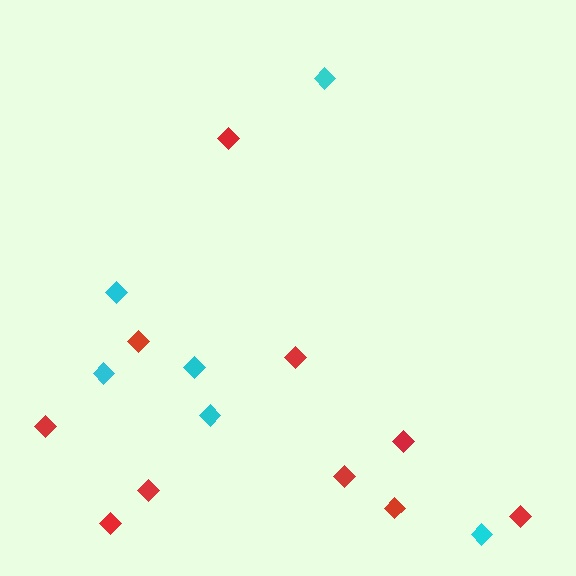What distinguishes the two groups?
There are 2 groups: one group of cyan diamonds (6) and one group of red diamonds (10).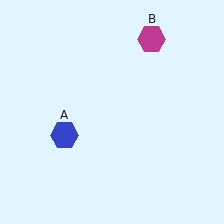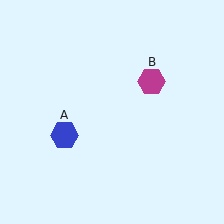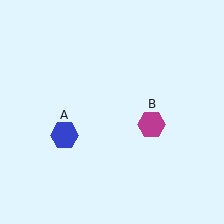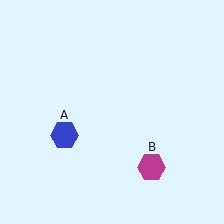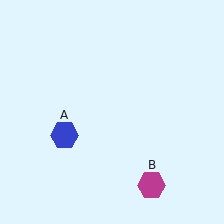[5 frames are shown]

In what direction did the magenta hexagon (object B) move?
The magenta hexagon (object B) moved down.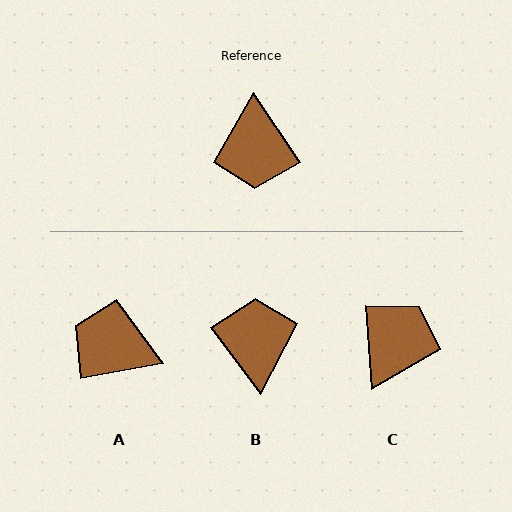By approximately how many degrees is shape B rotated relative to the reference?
Approximately 178 degrees clockwise.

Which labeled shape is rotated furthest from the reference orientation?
B, about 178 degrees away.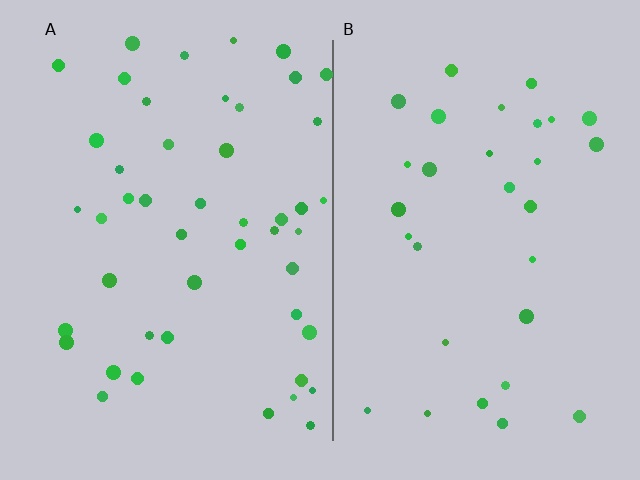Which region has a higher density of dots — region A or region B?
A (the left).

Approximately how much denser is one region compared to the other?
Approximately 1.6× — region A over region B.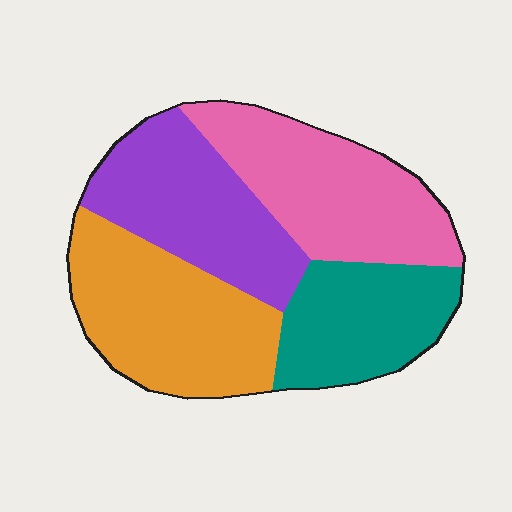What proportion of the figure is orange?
Orange covers roughly 30% of the figure.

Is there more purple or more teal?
Purple.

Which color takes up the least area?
Teal, at roughly 20%.